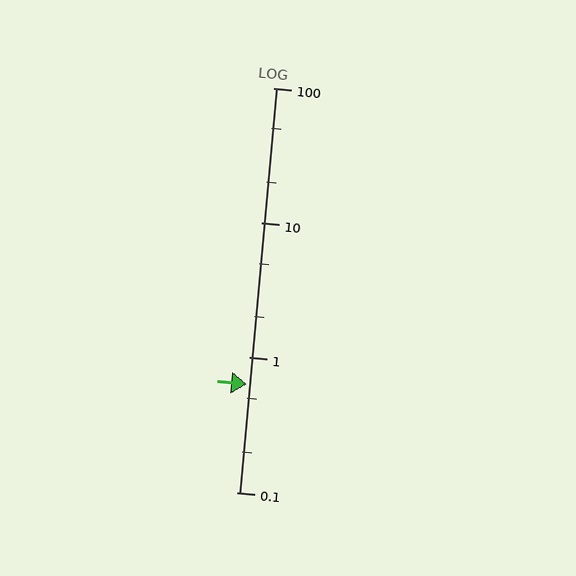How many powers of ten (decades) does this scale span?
The scale spans 3 decades, from 0.1 to 100.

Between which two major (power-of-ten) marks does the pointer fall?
The pointer is between 0.1 and 1.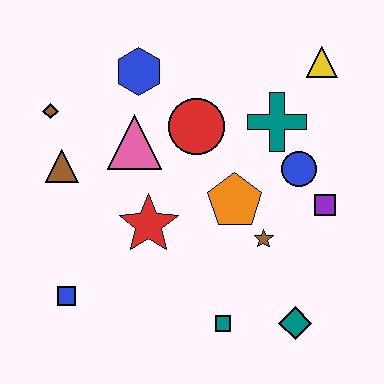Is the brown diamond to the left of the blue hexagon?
Yes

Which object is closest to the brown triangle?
The brown diamond is closest to the brown triangle.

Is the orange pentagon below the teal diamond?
No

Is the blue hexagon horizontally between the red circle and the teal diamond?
No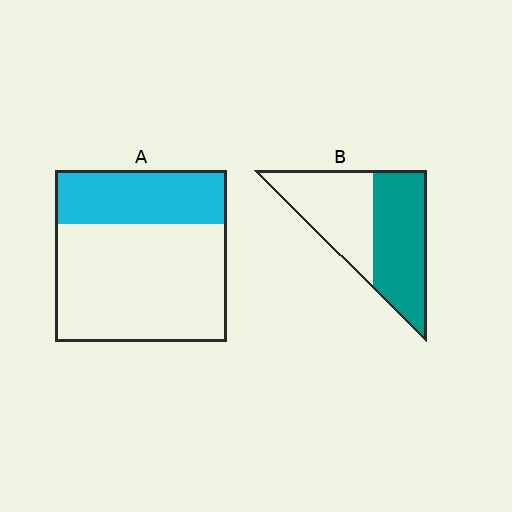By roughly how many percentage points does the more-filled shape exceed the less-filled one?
By roughly 20 percentage points (B over A).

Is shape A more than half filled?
No.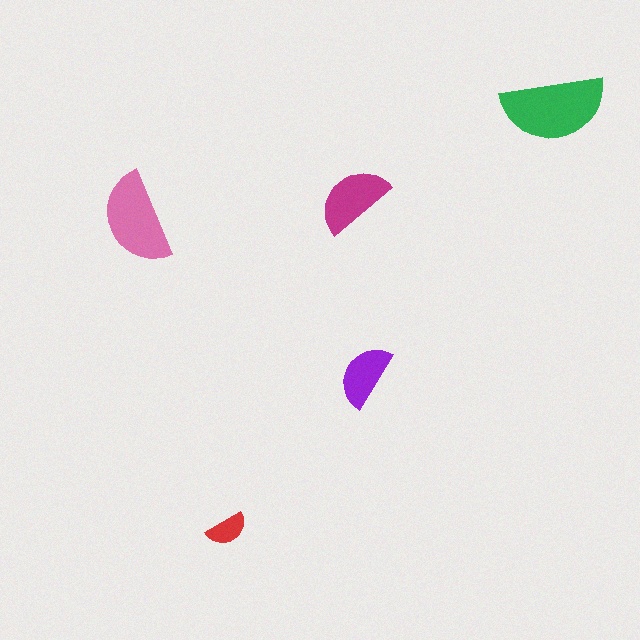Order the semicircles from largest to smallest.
the green one, the pink one, the magenta one, the purple one, the red one.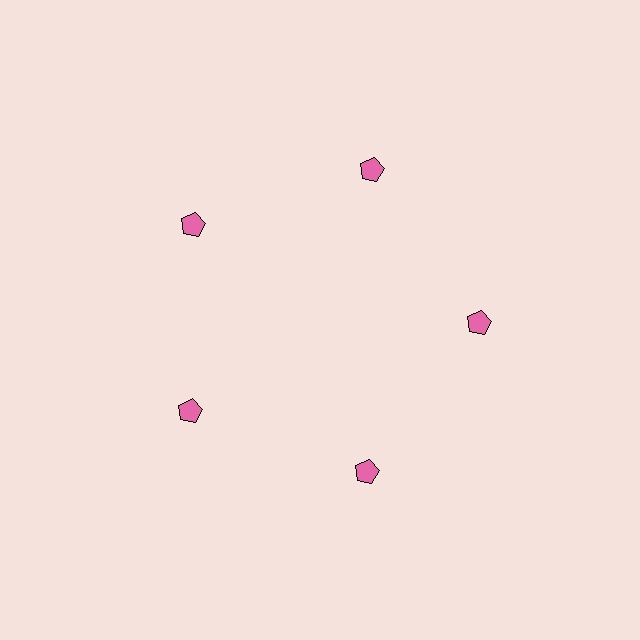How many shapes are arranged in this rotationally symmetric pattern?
There are 5 shapes, arranged in 5 groups of 1.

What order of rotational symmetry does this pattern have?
This pattern has 5-fold rotational symmetry.